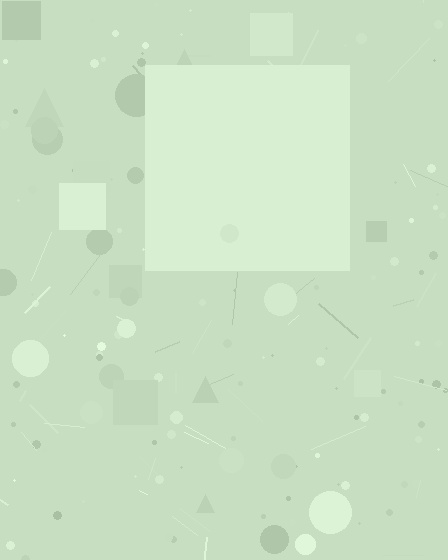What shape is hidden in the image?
A square is hidden in the image.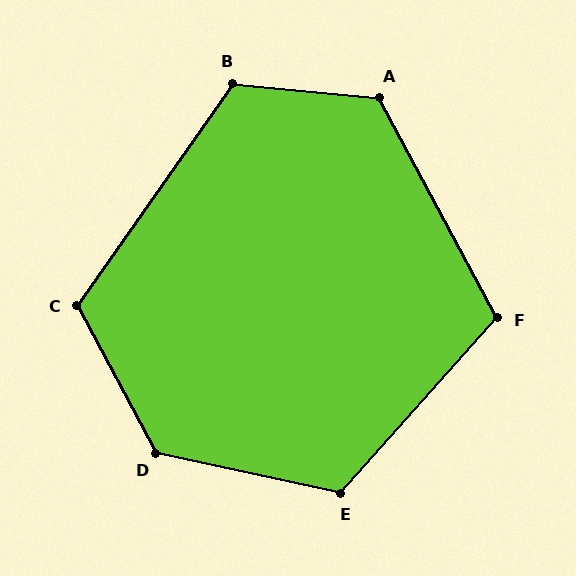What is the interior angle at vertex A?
Approximately 123 degrees (obtuse).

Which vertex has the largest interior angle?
D, at approximately 130 degrees.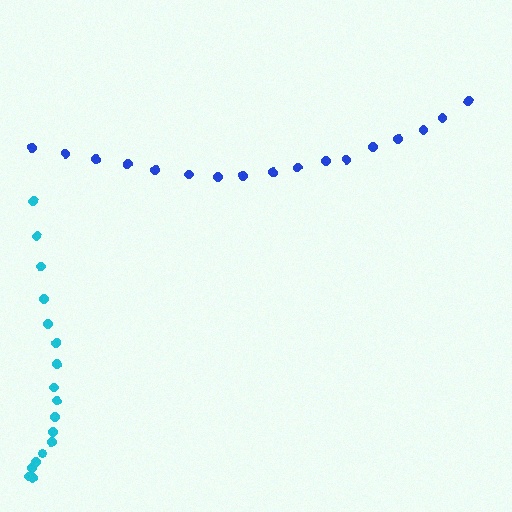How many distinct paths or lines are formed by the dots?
There are 2 distinct paths.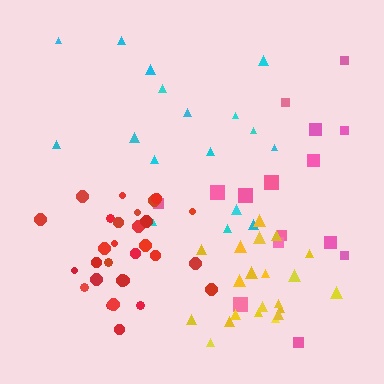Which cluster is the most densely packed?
Yellow.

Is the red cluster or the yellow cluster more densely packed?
Yellow.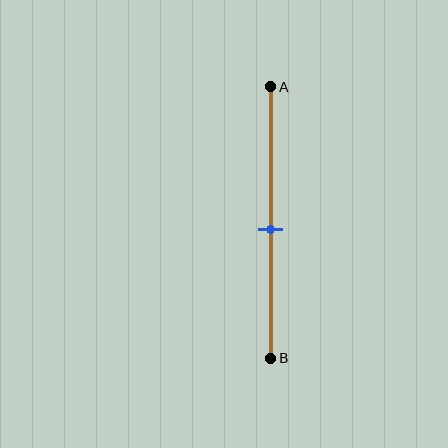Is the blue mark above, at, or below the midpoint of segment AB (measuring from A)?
The blue mark is approximately at the midpoint of segment AB.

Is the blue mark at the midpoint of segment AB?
Yes, the mark is approximately at the midpoint.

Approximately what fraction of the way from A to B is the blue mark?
The blue mark is approximately 55% of the way from A to B.